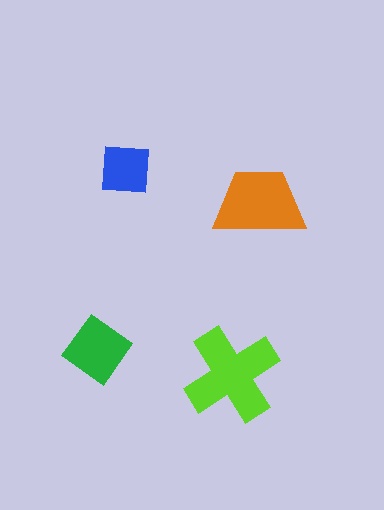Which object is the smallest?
The blue square.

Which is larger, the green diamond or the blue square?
The green diamond.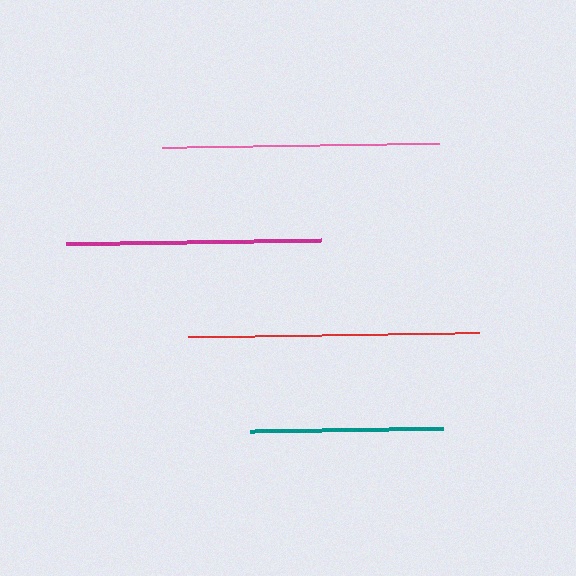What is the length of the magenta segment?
The magenta segment is approximately 255 pixels long.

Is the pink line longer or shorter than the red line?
The red line is longer than the pink line.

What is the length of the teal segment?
The teal segment is approximately 193 pixels long.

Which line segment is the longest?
The red line is the longest at approximately 290 pixels.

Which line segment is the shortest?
The teal line is the shortest at approximately 193 pixels.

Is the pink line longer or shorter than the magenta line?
The pink line is longer than the magenta line.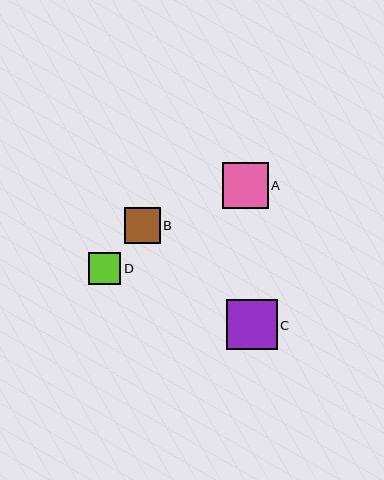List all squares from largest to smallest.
From largest to smallest: C, A, B, D.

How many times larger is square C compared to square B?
Square C is approximately 1.4 times the size of square B.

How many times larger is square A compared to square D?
Square A is approximately 1.4 times the size of square D.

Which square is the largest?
Square C is the largest with a size of approximately 50 pixels.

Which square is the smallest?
Square D is the smallest with a size of approximately 33 pixels.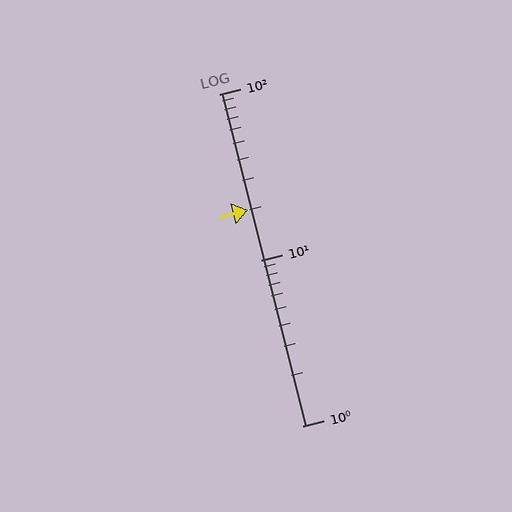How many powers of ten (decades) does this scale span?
The scale spans 2 decades, from 1 to 100.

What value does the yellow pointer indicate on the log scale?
The pointer indicates approximately 20.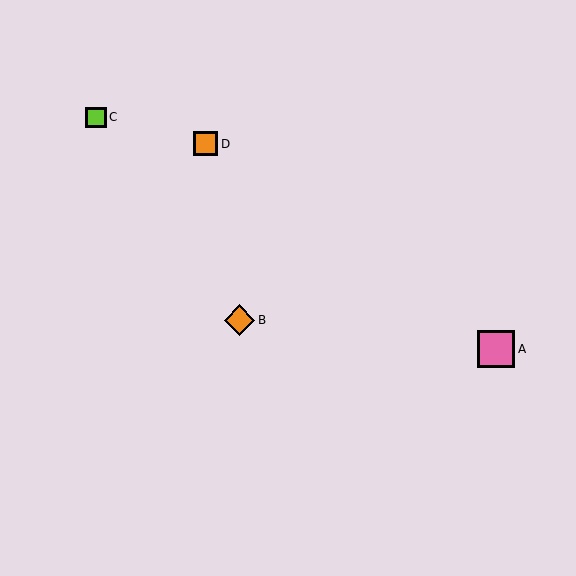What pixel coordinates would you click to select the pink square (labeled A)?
Click at (496, 349) to select the pink square A.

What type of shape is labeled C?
Shape C is a lime square.